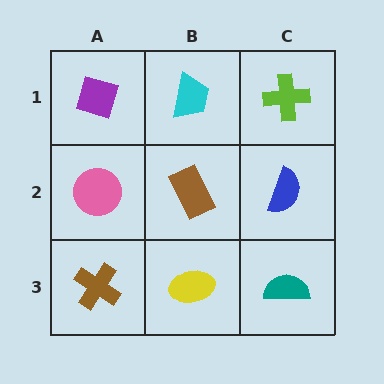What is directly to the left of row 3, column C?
A yellow ellipse.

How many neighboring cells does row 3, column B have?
3.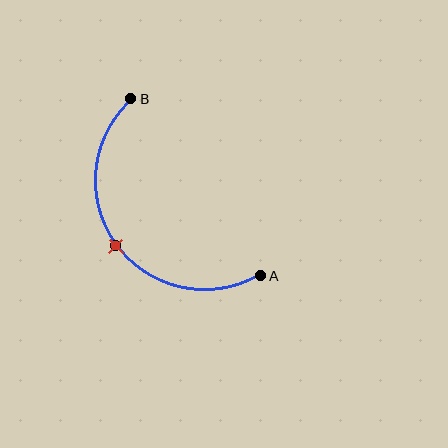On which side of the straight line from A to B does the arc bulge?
The arc bulges below and to the left of the straight line connecting A and B.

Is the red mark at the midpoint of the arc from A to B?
Yes. The red mark lies on the arc at equal arc-length from both A and B — it is the arc midpoint.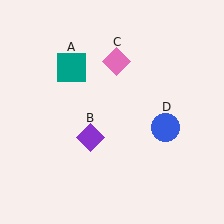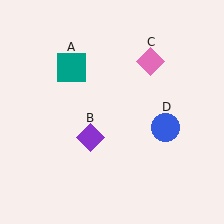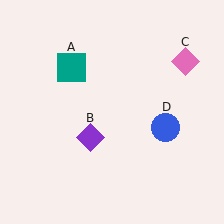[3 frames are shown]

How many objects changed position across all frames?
1 object changed position: pink diamond (object C).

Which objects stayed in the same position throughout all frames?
Teal square (object A) and purple diamond (object B) and blue circle (object D) remained stationary.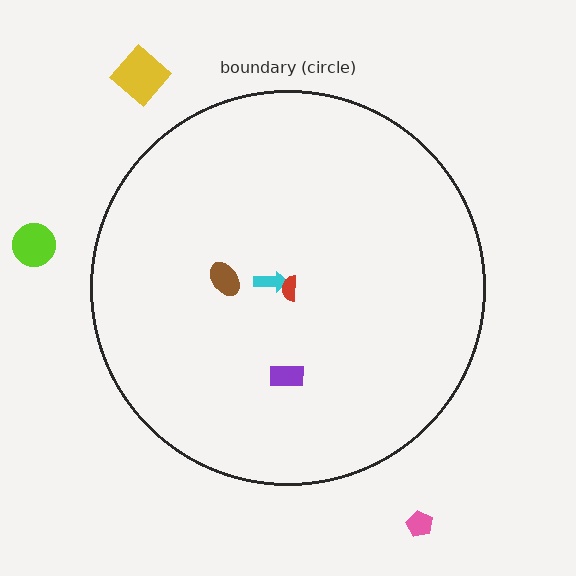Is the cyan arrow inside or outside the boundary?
Inside.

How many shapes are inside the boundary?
4 inside, 3 outside.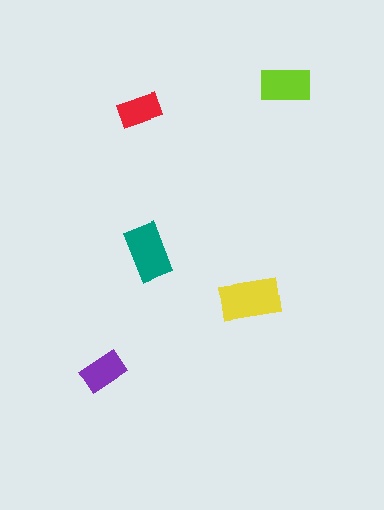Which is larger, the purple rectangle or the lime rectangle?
The lime one.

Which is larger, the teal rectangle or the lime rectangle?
The teal one.